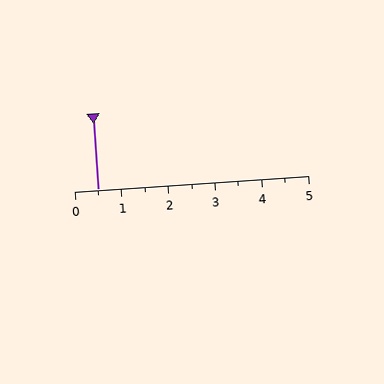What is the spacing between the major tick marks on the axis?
The major ticks are spaced 1 apart.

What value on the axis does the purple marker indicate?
The marker indicates approximately 0.5.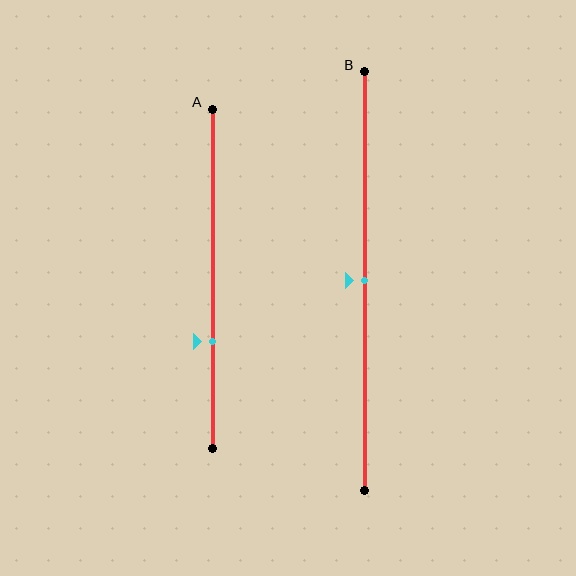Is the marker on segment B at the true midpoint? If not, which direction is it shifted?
Yes, the marker on segment B is at the true midpoint.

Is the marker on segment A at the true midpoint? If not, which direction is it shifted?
No, the marker on segment A is shifted downward by about 18% of the segment length.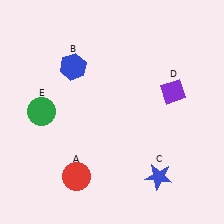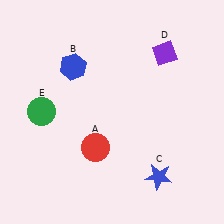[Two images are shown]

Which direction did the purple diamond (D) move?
The purple diamond (D) moved up.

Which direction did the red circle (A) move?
The red circle (A) moved up.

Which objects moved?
The objects that moved are: the red circle (A), the purple diamond (D).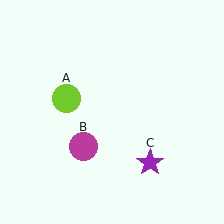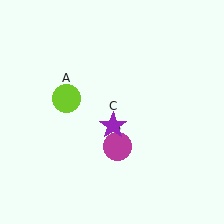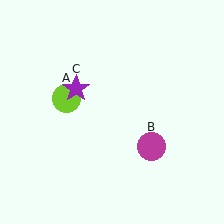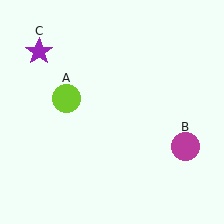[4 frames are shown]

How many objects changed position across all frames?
2 objects changed position: magenta circle (object B), purple star (object C).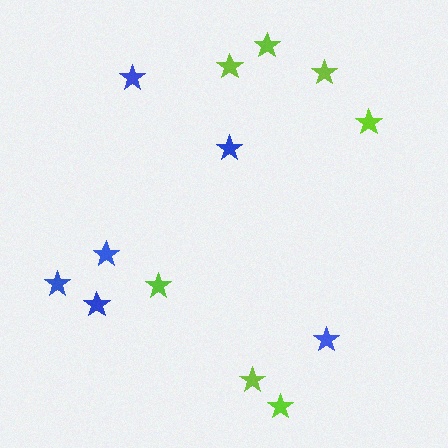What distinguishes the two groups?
There are 2 groups: one group of lime stars (7) and one group of blue stars (6).